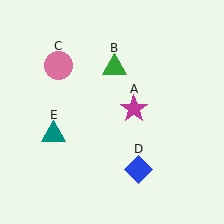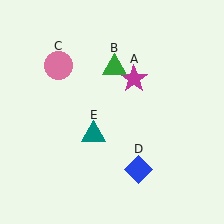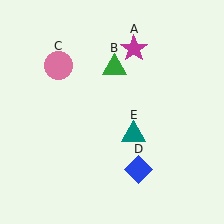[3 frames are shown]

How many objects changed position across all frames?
2 objects changed position: magenta star (object A), teal triangle (object E).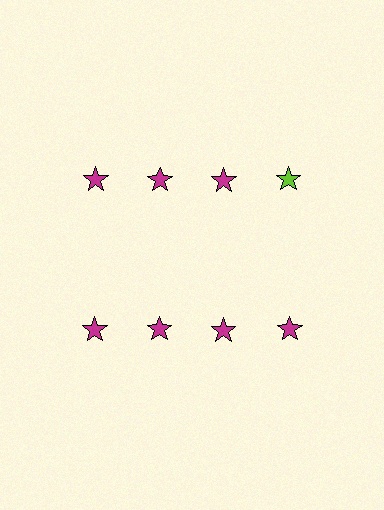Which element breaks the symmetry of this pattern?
The lime star in the top row, second from right column breaks the symmetry. All other shapes are magenta stars.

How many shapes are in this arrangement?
There are 8 shapes arranged in a grid pattern.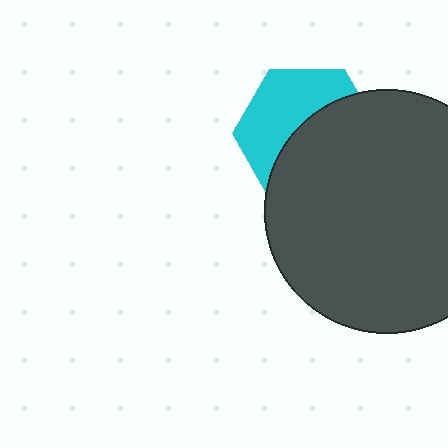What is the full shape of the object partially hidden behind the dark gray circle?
The partially hidden object is a cyan hexagon.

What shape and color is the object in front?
The object in front is a dark gray circle.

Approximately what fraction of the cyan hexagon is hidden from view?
Roughly 55% of the cyan hexagon is hidden behind the dark gray circle.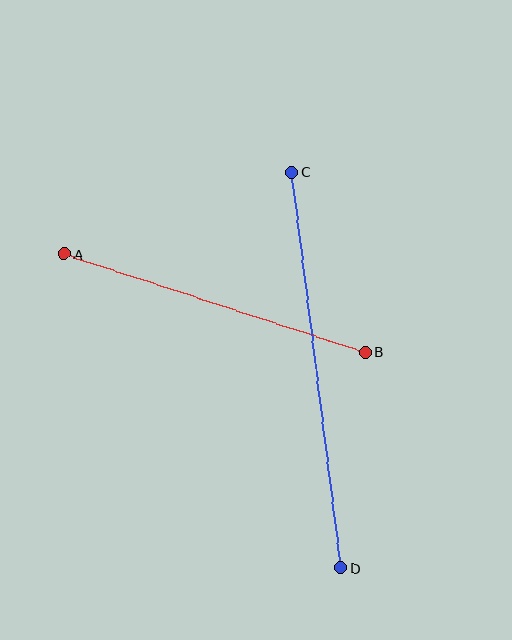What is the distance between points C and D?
The distance is approximately 399 pixels.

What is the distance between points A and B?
The distance is approximately 317 pixels.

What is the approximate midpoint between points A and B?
The midpoint is at approximately (215, 303) pixels.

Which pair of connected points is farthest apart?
Points C and D are farthest apart.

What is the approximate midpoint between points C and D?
The midpoint is at approximately (316, 370) pixels.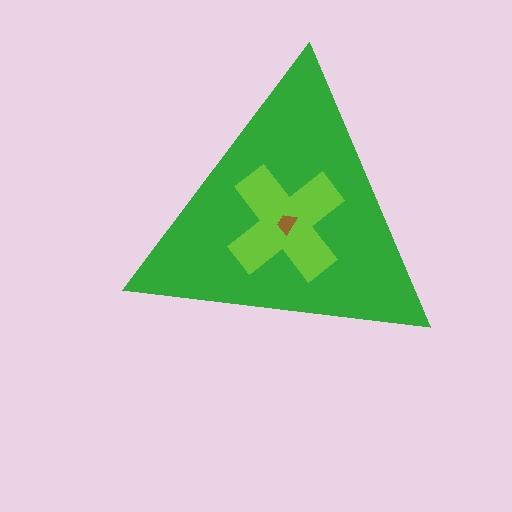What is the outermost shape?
The green triangle.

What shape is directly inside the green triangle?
The lime cross.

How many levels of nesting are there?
3.